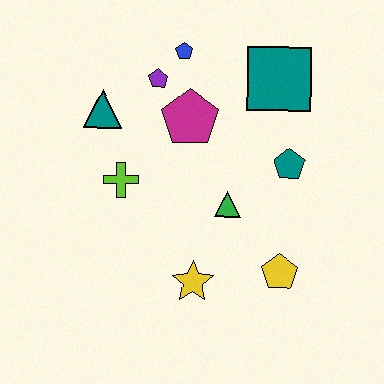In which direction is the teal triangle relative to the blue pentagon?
The teal triangle is to the left of the blue pentagon.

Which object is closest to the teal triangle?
The purple pentagon is closest to the teal triangle.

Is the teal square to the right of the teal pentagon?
No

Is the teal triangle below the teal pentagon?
No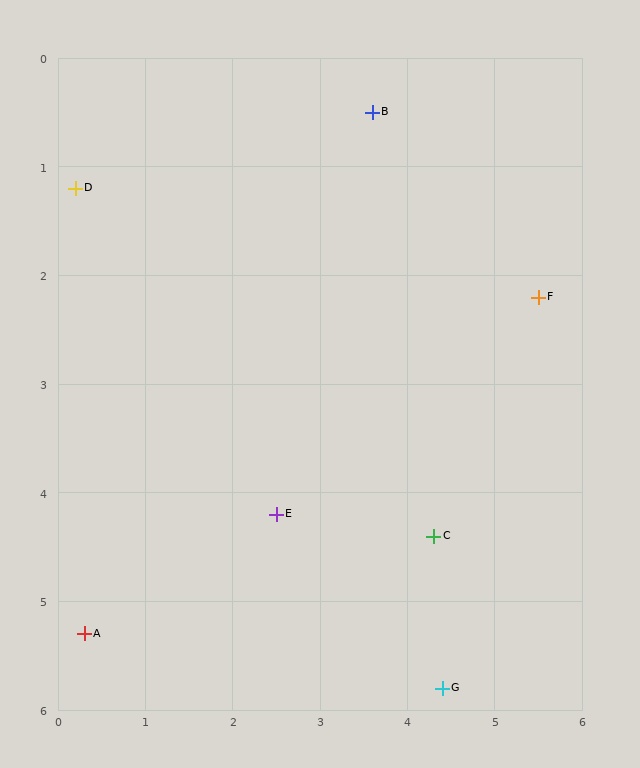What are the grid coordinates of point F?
Point F is at approximately (5.5, 2.2).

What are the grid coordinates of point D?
Point D is at approximately (0.2, 1.2).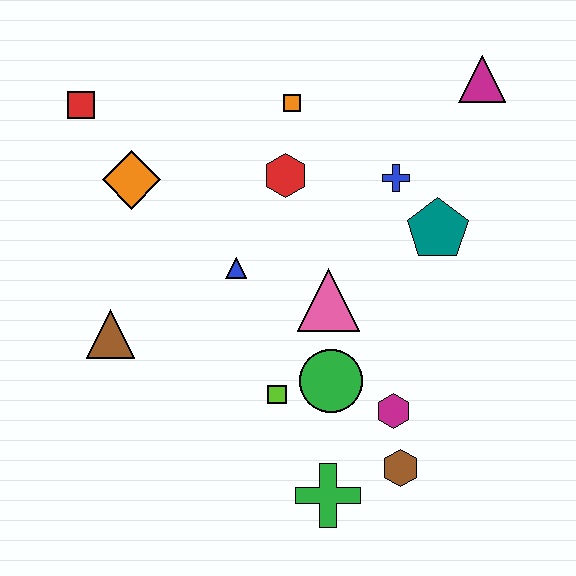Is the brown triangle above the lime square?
Yes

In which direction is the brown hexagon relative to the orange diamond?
The brown hexagon is below the orange diamond.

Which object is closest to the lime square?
The green circle is closest to the lime square.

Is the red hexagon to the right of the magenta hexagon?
No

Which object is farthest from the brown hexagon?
The red square is farthest from the brown hexagon.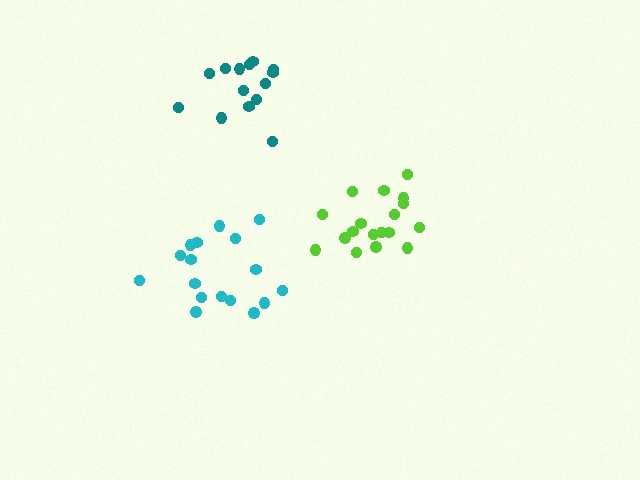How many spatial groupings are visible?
There are 3 spatial groupings.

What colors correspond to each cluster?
The clusters are colored: cyan, teal, lime.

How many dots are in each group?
Group 1: 17 dots, Group 2: 14 dots, Group 3: 18 dots (49 total).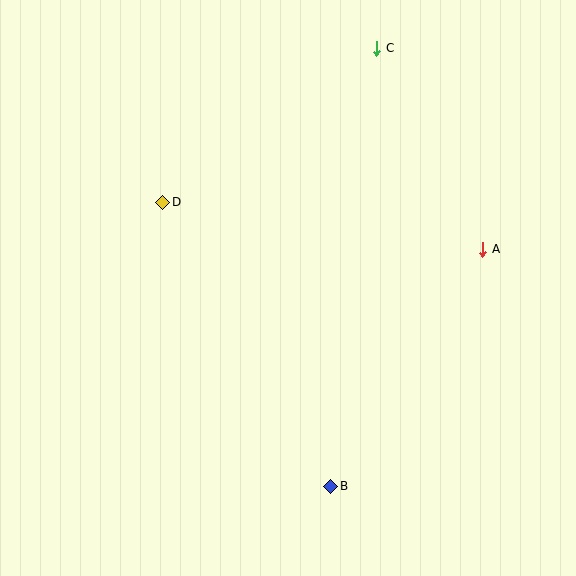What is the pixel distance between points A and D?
The distance between A and D is 323 pixels.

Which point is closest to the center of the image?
Point D at (163, 202) is closest to the center.